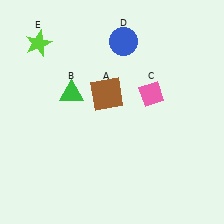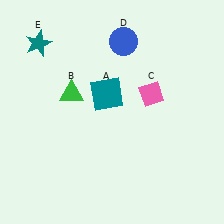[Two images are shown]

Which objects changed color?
A changed from brown to teal. E changed from lime to teal.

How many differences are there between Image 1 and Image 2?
There are 2 differences between the two images.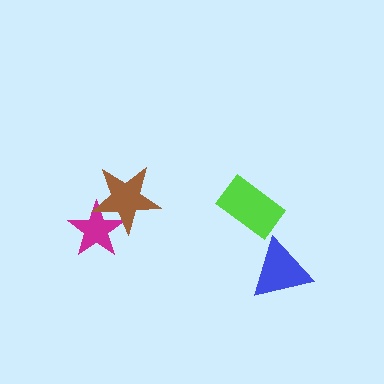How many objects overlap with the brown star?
1 object overlaps with the brown star.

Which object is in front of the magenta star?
The brown star is in front of the magenta star.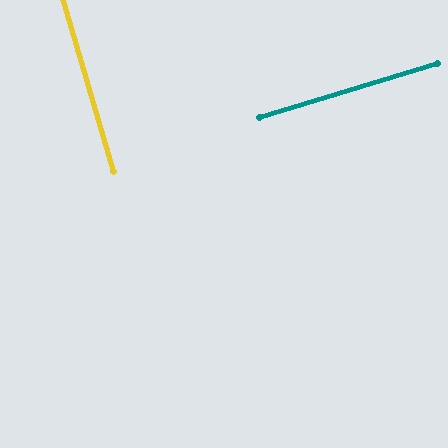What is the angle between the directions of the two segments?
Approximately 89 degrees.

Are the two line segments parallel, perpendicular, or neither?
Perpendicular — they meet at approximately 89°.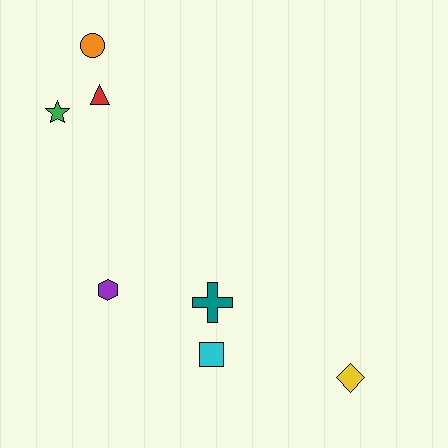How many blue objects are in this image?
There are no blue objects.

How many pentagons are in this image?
There are no pentagons.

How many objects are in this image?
There are 7 objects.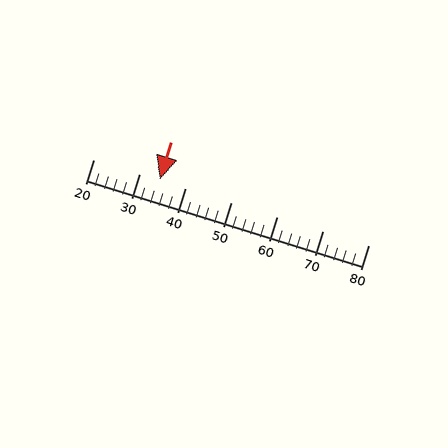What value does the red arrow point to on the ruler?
The red arrow points to approximately 34.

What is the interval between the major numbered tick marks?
The major tick marks are spaced 10 units apart.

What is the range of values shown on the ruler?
The ruler shows values from 20 to 80.